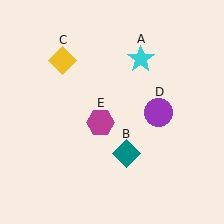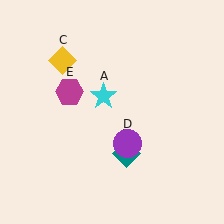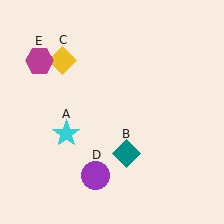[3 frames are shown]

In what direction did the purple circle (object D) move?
The purple circle (object D) moved down and to the left.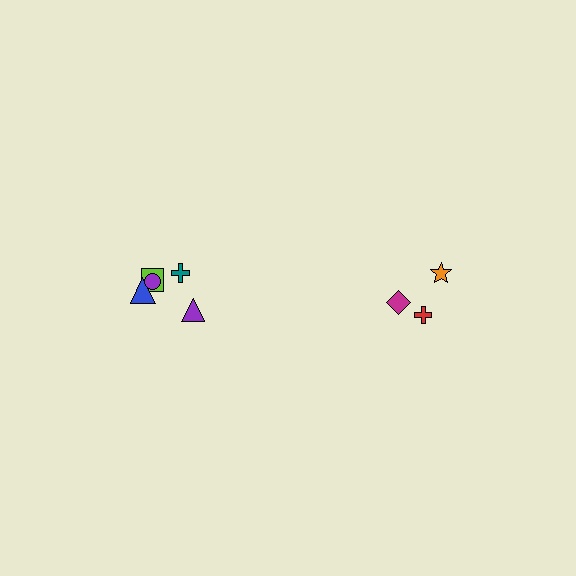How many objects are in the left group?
There are 5 objects.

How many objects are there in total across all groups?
There are 8 objects.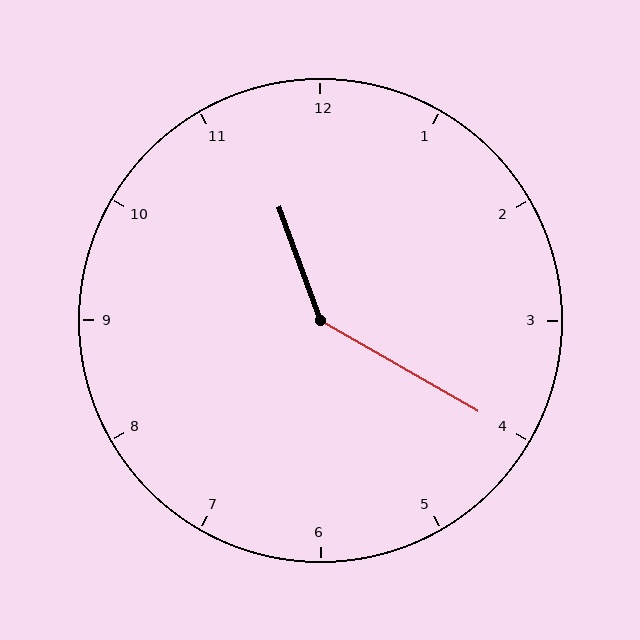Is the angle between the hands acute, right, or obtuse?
It is obtuse.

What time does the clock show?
11:20.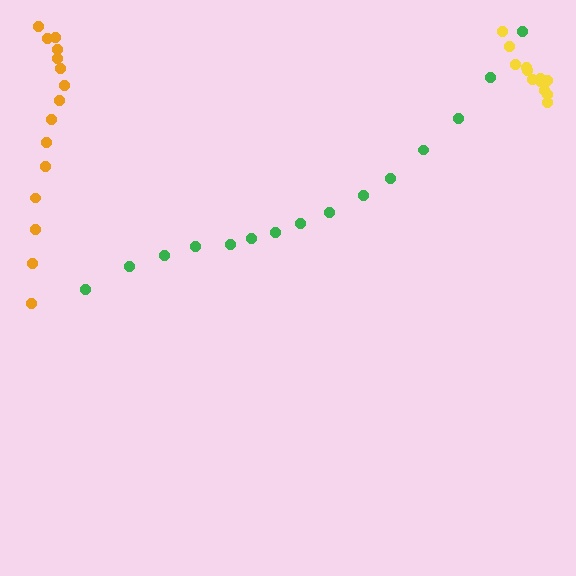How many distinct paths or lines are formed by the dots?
There are 3 distinct paths.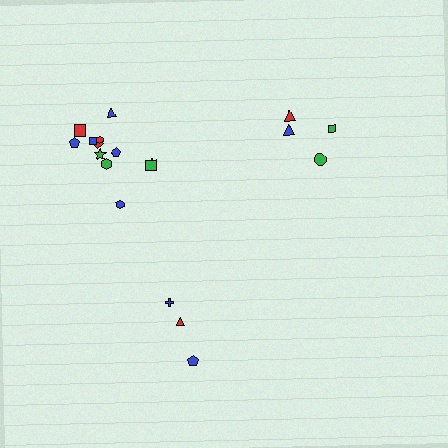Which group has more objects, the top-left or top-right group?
The top-left group.